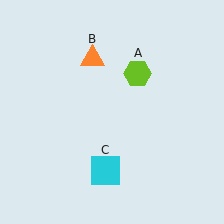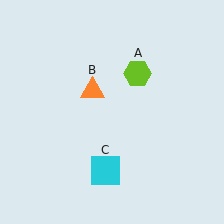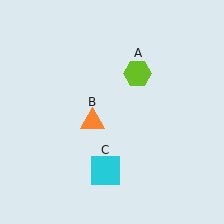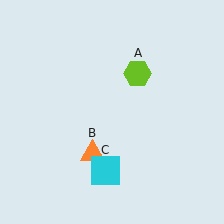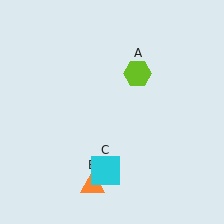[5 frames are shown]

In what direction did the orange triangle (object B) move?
The orange triangle (object B) moved down.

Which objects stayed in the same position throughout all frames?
Lime hexagon (object A) and cyan square (object C) remained stationary.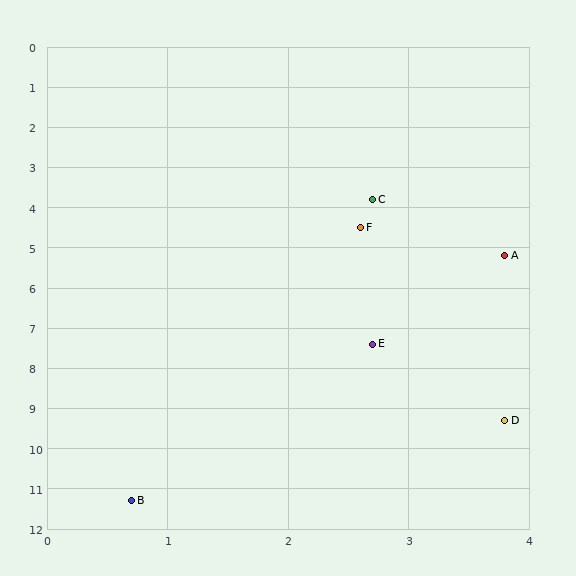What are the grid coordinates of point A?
Point A is at approximately (3.8, 5.2).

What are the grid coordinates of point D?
Point D is at approximately (3.8, 9.3).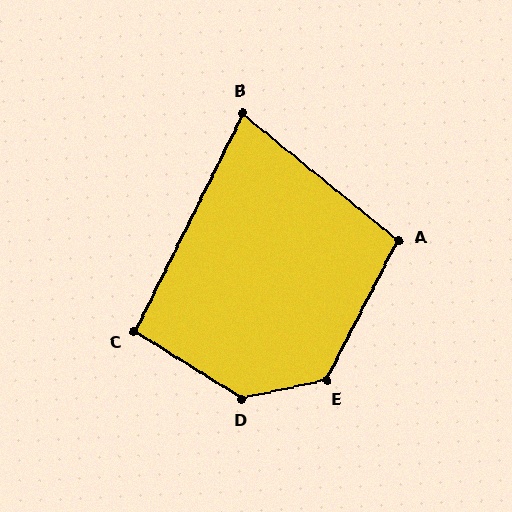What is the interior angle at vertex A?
Approximately 102 degrees (obtuse).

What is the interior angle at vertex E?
Approximately 129 degrees (obtuse).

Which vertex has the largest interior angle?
D, at approximately 136 degrees.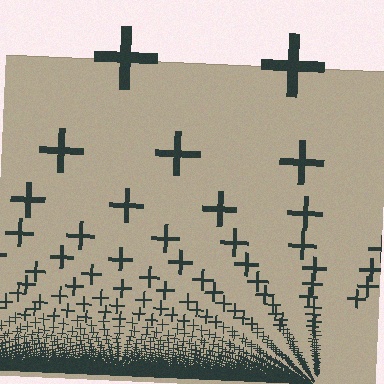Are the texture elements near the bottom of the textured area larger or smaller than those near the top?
Smaller. The gradient is inverted — elements near the bottom are smaller and denser.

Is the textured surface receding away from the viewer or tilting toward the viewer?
The surface appears to tilt toward the viewer. Texture elements get larger and sparser toward the top.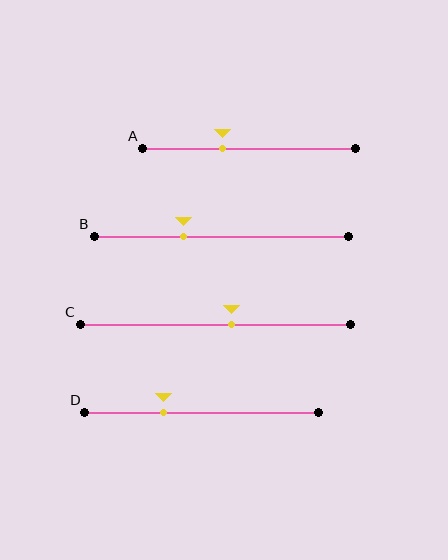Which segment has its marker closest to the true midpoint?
Segment C has its marker closest to the true midpoint.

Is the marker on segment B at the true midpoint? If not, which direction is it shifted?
No, the marker on segment B is shifted to the left by about 15% of the segment length.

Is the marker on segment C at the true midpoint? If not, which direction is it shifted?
No, the marker on segment C is shifted to the right by about 6% of the segment length.